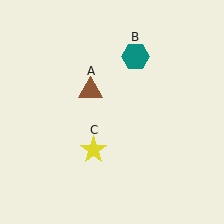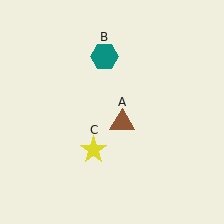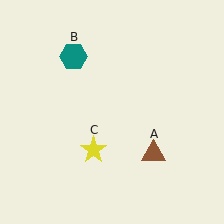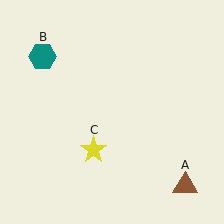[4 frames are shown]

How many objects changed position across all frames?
2 objects changed position: brown triangle (object A), teal hexagon (object B).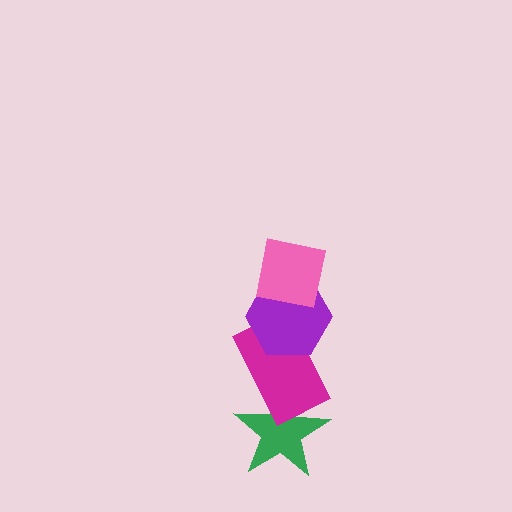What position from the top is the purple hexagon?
The purple hexagon is 2nd from the top.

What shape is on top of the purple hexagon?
The pink square is on top of the purple hexagon.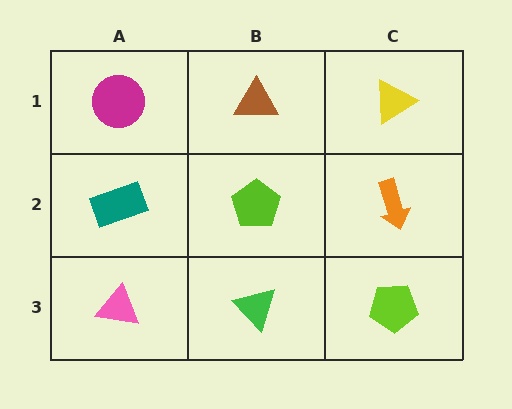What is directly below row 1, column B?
A lime pentagon.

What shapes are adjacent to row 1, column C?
An orange arrow (row 2, column C), a brown triangle (row 1, column B).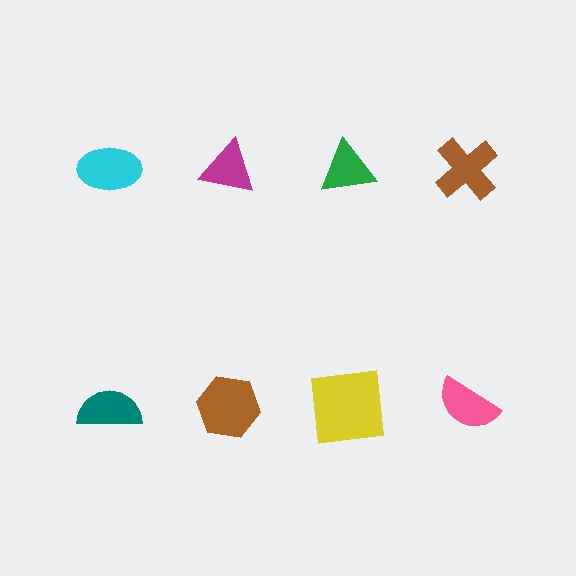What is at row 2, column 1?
A teal semicircle.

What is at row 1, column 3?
A green triangle.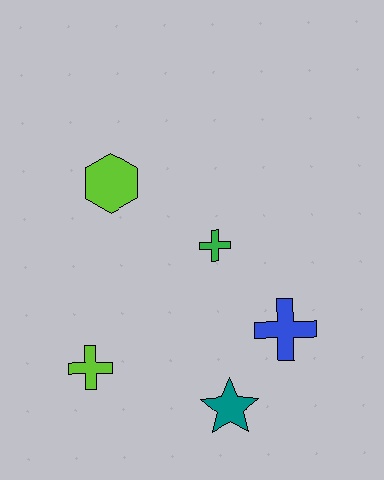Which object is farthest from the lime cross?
The blue cross is farthest from the lime cross.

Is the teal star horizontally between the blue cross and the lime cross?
Yes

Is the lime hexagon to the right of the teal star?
No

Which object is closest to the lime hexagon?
The green cross is closest to the lime hexagon.